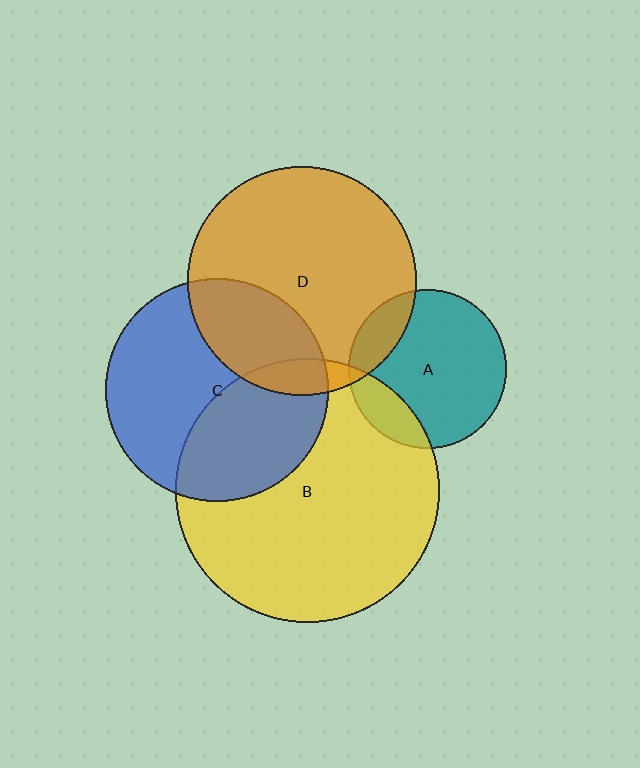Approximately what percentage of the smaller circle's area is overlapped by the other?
Approximately 30%.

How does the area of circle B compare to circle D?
Approximately 1.3 times.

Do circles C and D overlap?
Yes.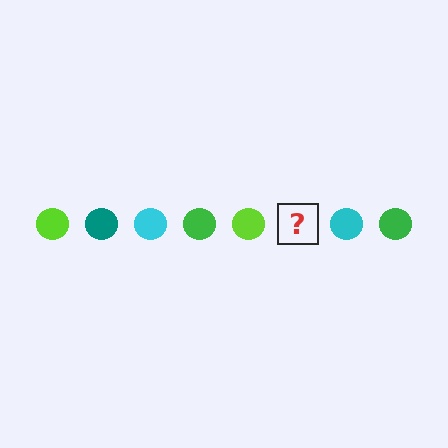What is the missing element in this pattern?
The missing element is a teal circle.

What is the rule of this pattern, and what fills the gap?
The rule is that the pattern cycles through lime, teal, cyan, green circles. The gap should be filled with a teal circle.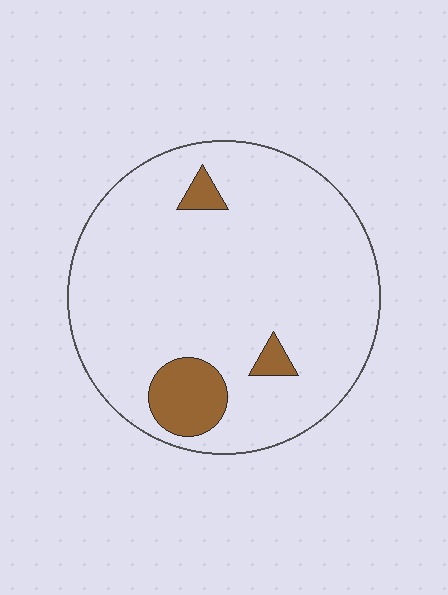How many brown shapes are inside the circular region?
3.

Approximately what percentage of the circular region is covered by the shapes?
Approximately 10%.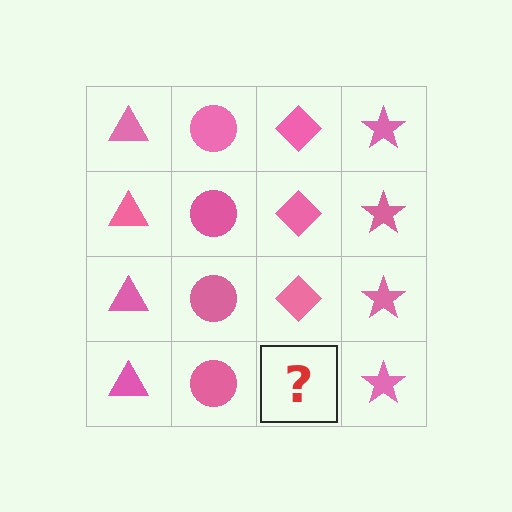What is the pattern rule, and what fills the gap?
The rule is that each column has a consistent shape. The gap should be filled with a pink diamond.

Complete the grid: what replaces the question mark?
The question mark should be replaced with a pink diamond.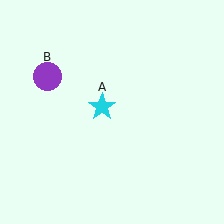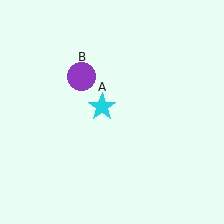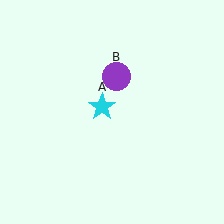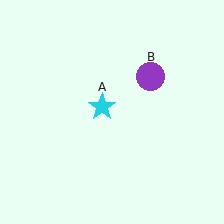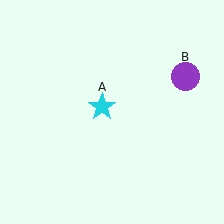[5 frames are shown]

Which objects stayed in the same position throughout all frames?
Cyan star (object A) remained stationary.